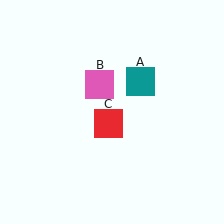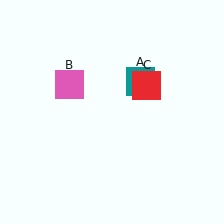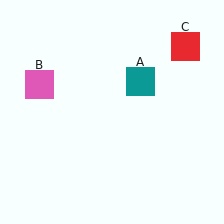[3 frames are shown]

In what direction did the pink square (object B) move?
The pink square (object B) moved left.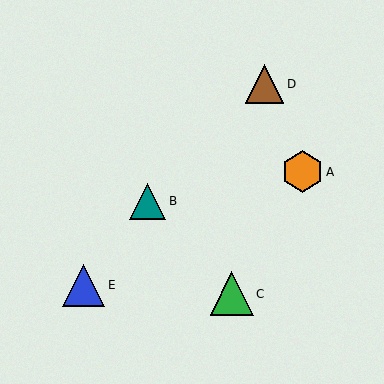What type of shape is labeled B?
Shape B is a teal triangle.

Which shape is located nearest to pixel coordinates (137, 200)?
The teal triangle (labeled B) at (148, 201) is nearest to that location.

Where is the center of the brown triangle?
The center of the brown triangle is at (265, 84).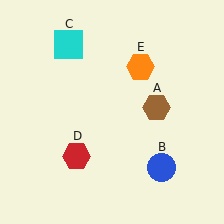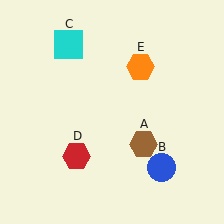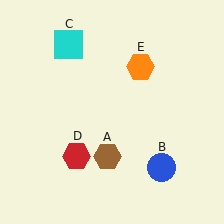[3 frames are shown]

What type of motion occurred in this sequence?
The brown hexagon (object A) rotated clockwise around the center of the scene.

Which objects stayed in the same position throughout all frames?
Blue circle (object B) and cyan square (object C) and red hexagon (object D) and orange hexagon (object E) remained stationary.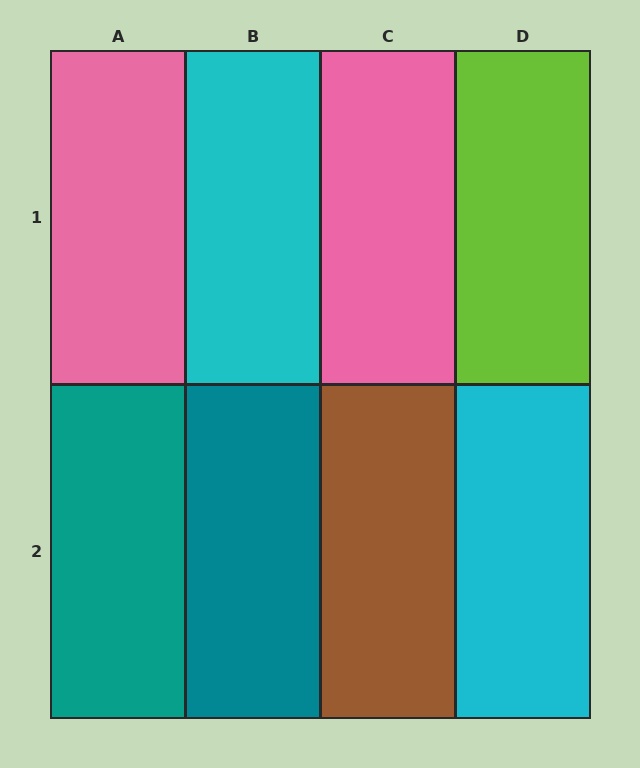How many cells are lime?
1 cell is lime.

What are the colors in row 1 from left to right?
Pink, cyan, pink, lime.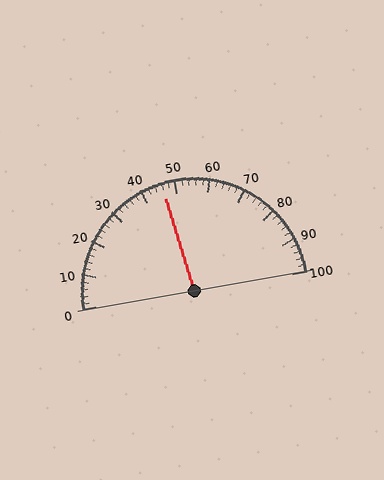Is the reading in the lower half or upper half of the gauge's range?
The reading is in the lower half of the range (0 to 100).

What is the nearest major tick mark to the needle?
The nearest major tick mark is 50.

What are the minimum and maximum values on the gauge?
The gauge ranges from 0 to 100.